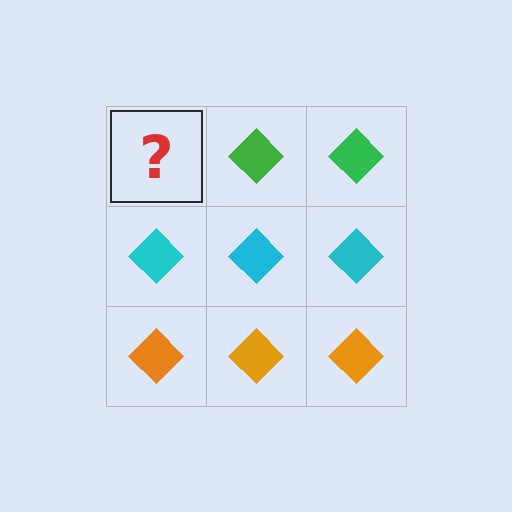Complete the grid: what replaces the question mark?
The question mark should be replaced with a green diamond.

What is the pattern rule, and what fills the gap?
The rule is that each row has a consistent color. The gap should be filled with a green diamond.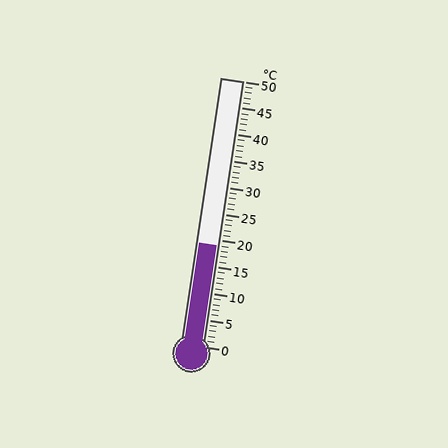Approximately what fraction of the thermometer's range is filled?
The thermometer is filled to approximately 40% of its range.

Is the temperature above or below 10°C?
The temperature is above 10°C.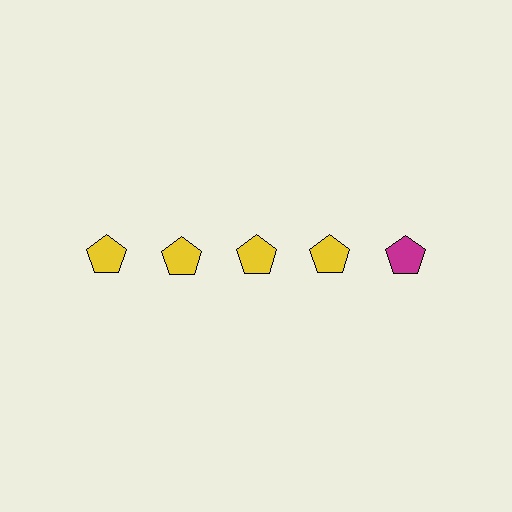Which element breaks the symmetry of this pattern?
The magenta pentagon in the top row, rightmost column breaks the symmetry. All other shapes are yellow pentagons.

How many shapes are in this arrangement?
There are 5 shapes arranged in a grid pattern.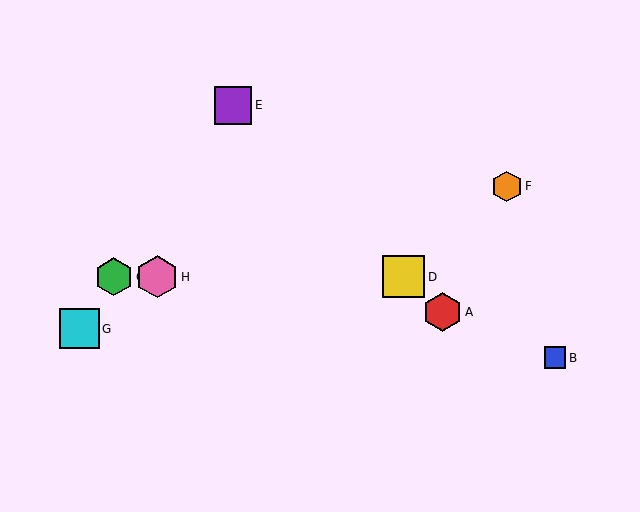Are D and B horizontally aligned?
No, D is at y≈277 and B is at y≈358.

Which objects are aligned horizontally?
Objects C, D, H are aligned horizontally.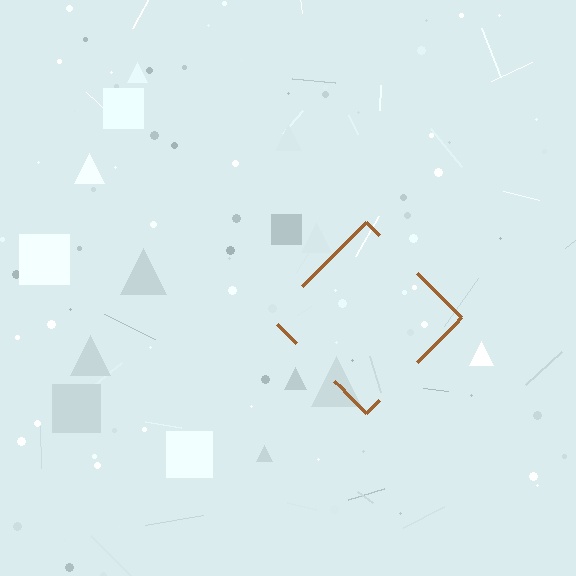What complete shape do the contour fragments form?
The contour fragments form a diamond.